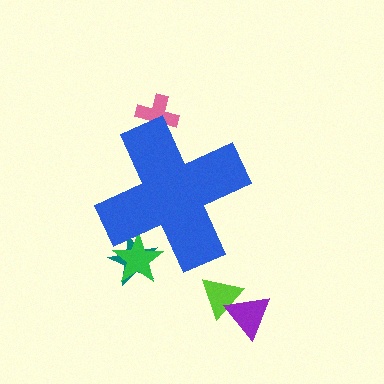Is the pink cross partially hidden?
Yes, the pink cross is partially hidden behind the blue cross.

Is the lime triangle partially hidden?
No, the lime triangle is fully visible.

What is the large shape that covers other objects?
A blue cross.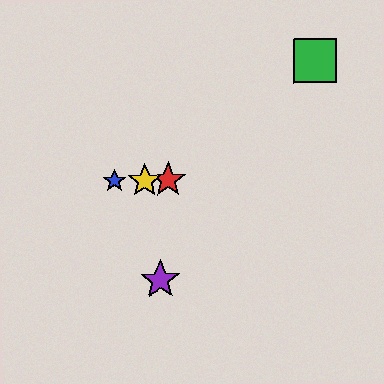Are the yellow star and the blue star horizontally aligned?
Yes, both are at y≈180.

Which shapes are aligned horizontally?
The red star, the blue star, the yellow star are aligned horizontally.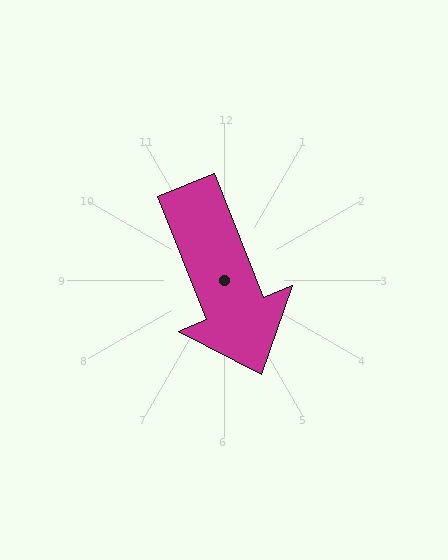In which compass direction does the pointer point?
South.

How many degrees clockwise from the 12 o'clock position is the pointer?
Approximately 158 degrees.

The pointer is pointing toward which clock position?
Roughly 5 o'clock.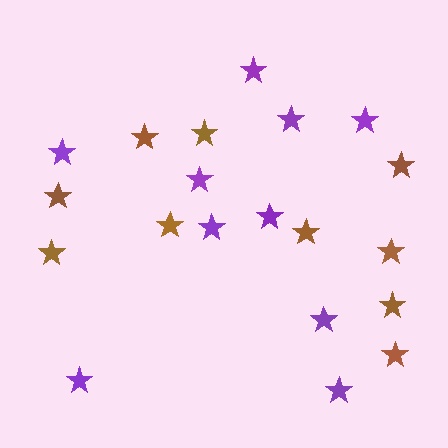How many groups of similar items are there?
There are 2 groups: one group of purple stars (10) and one group of brown stars (10).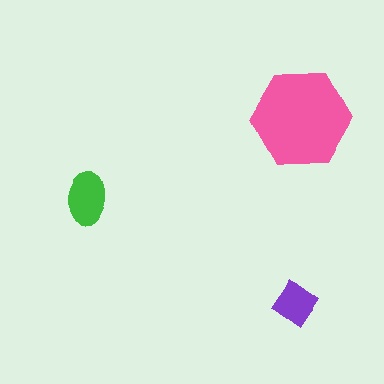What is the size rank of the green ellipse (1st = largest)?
2nd.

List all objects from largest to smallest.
The pink hexagon, the green ellipse, the purple diamond.